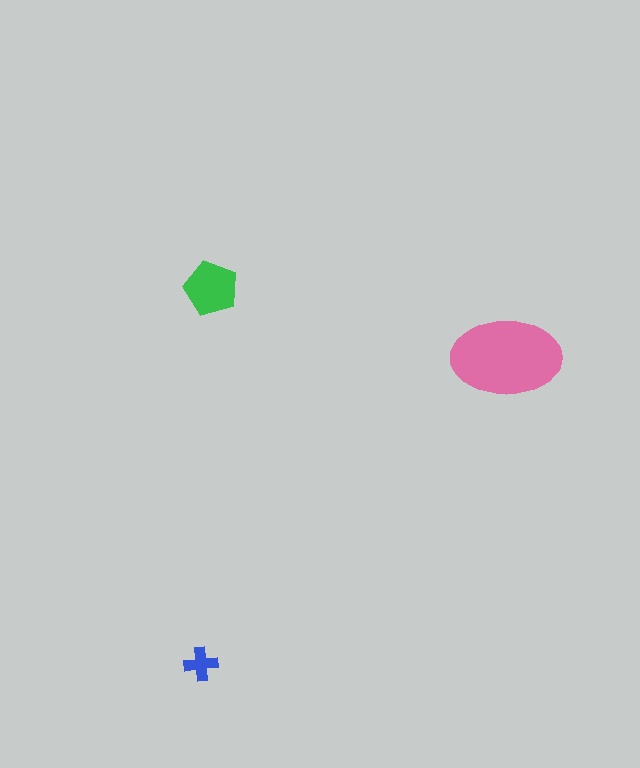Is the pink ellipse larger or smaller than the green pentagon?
Larger.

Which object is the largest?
The pink ellipse.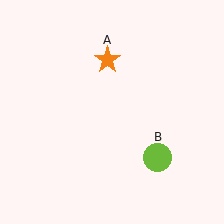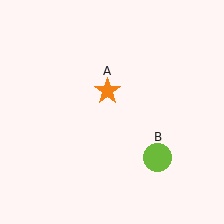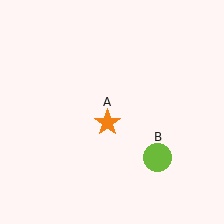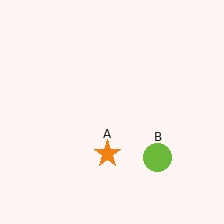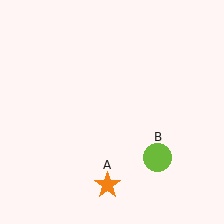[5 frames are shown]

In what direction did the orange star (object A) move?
The orange star (object A) moved down.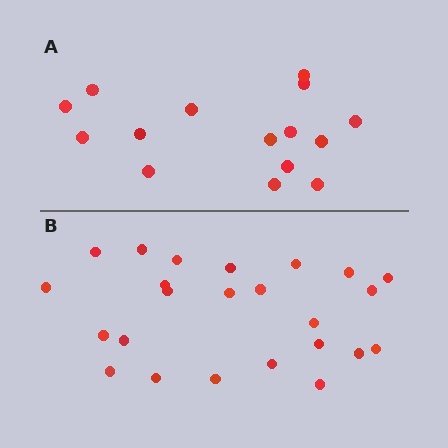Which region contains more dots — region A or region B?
Region B (the bottom region) has more dots.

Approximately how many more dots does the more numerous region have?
Region B has roughly 8 or so more dots than region A.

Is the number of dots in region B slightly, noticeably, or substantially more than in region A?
Region B has substantially more. The ratio is roughly 1.6 to 1.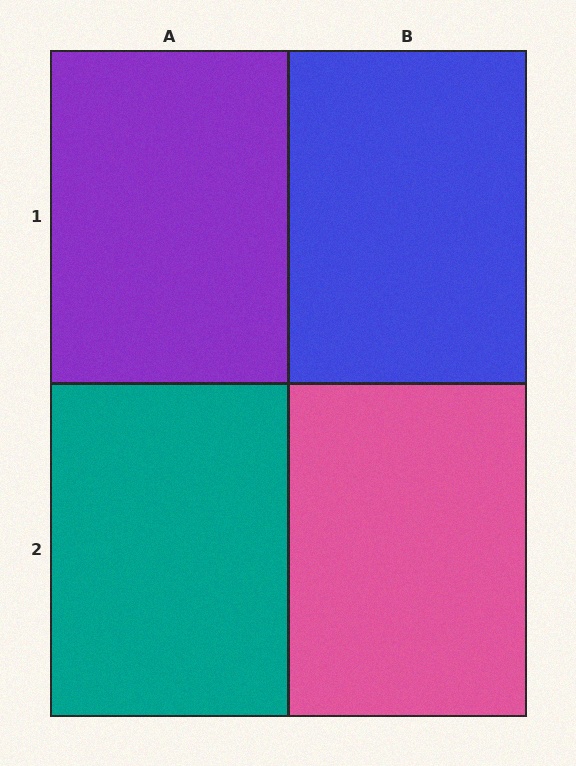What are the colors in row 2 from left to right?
Teal, pink.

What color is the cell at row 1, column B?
Blue.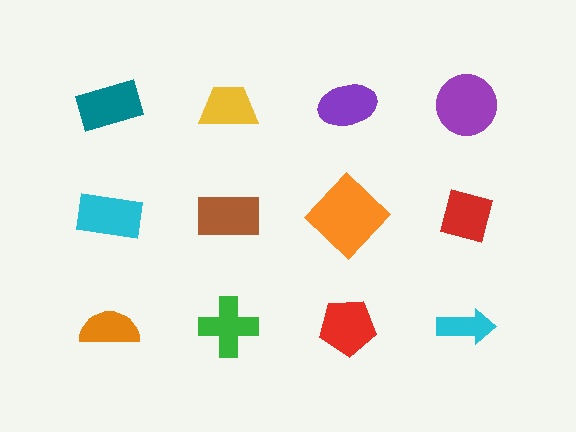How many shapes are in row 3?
4 shapes.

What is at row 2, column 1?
A cyan rectangle.